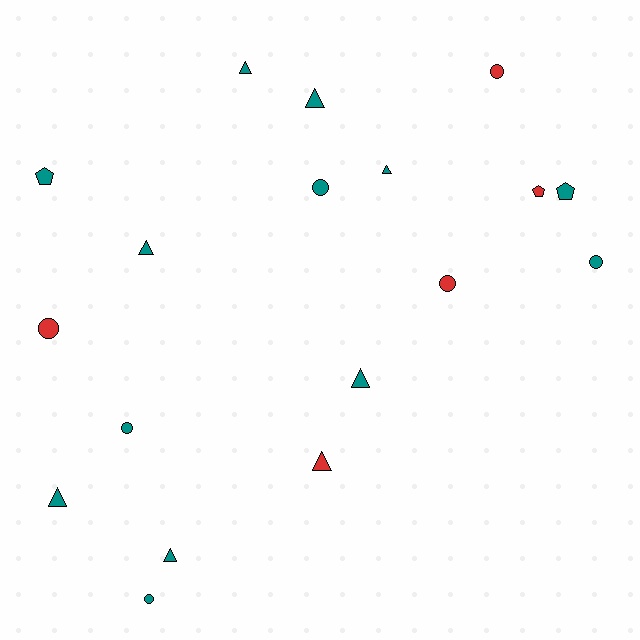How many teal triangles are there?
There are 7 teal triangles.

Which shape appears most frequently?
Triangle, with 8 objects.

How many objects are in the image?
There are 18 objects.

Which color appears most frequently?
Teal, with 13 objects.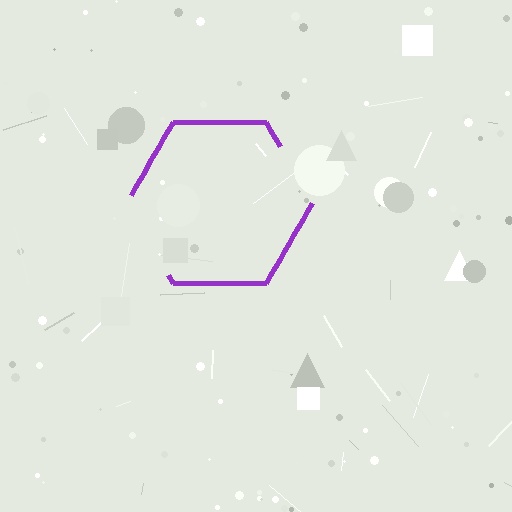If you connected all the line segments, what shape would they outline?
They would outline a hexagon.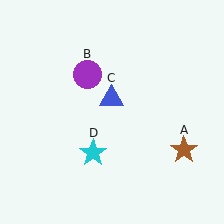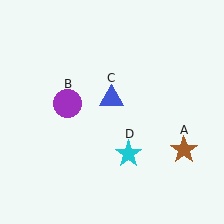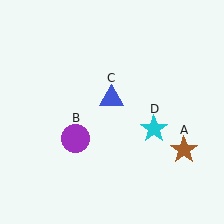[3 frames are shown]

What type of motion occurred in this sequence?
The purple circle (object B), cyan star (object D) rotated counterclockwise around the center of the scene.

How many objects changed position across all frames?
2 objects changed position: purple circle (object B), cyan star (object D).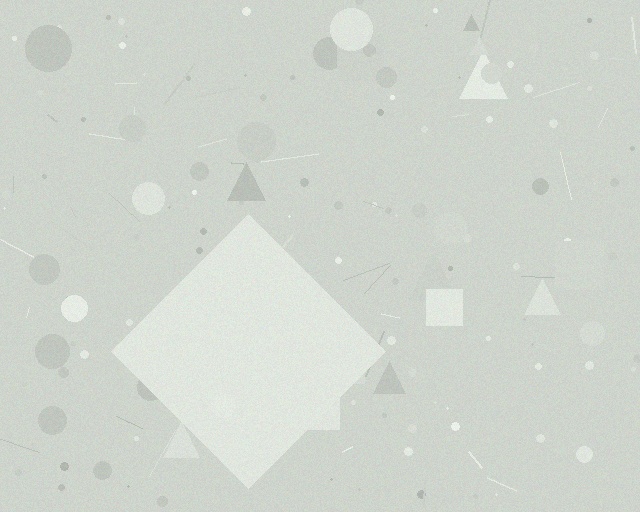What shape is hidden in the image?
A diamond is hidden in the image.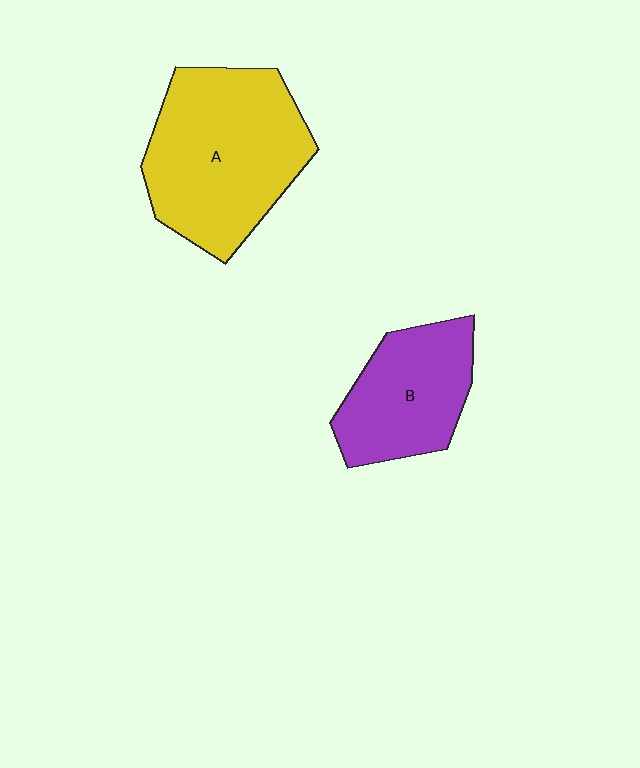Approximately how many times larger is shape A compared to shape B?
Approximately 1.6 times.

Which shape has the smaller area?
Shape B (purple).